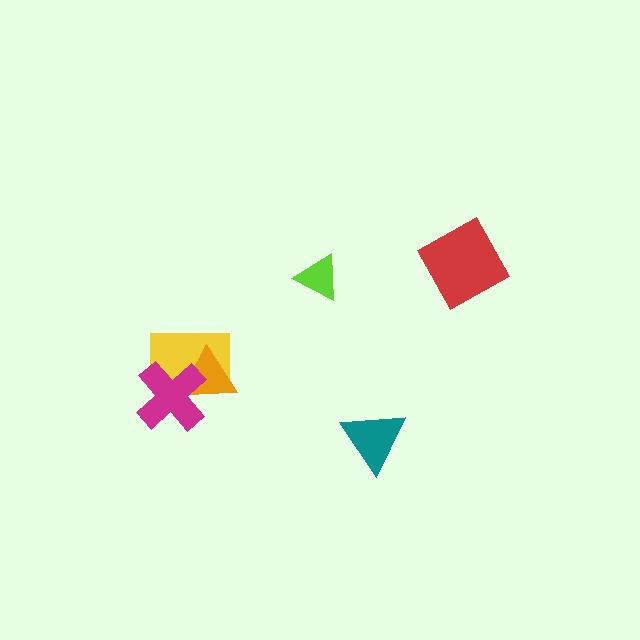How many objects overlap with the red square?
0 objects overlap with the red square.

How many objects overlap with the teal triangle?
0 objects overlap with the teal triangle.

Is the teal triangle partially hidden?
No, no other shape covers it.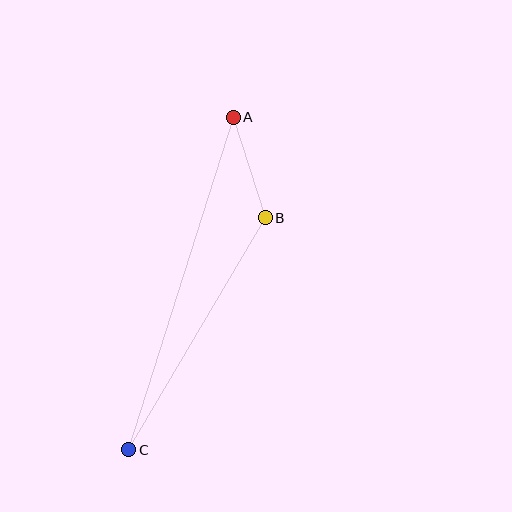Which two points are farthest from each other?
Points A and C are farthest from each other.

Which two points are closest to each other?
Points A and B are closest to each other.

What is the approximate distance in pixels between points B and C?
The distance between B and C is approximately 269 pixels.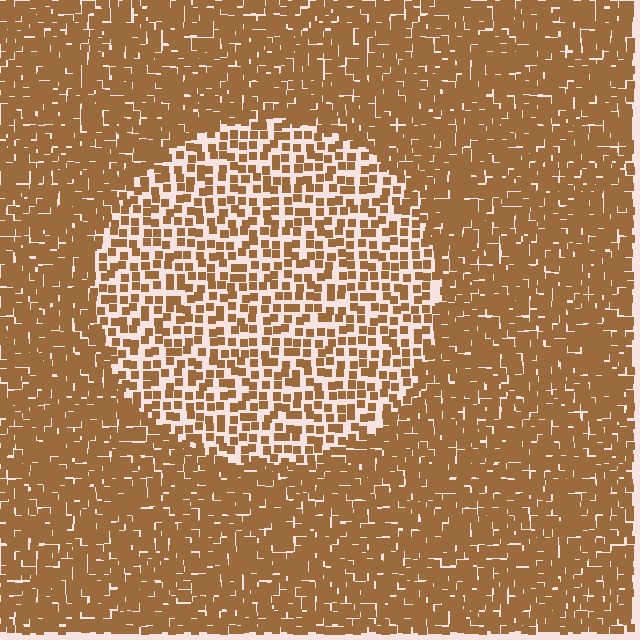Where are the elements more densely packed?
The elements are more densely packed outside the circle boundary.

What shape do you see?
I see a circle.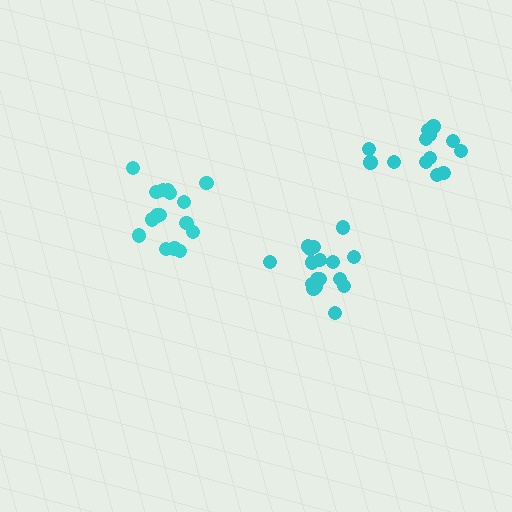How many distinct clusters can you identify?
There are 3 distinct clusters.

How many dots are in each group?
Group 1: 17 dots, Group 2: 13 dots, Group 3: 16 dots (46 total).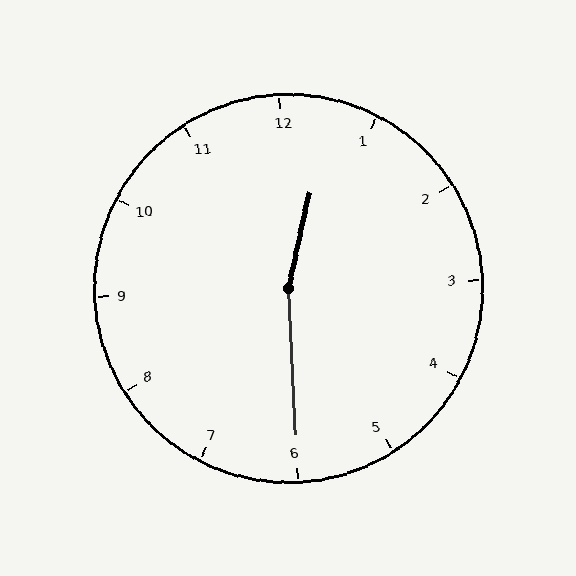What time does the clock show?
12:30.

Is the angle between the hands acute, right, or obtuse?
It is obtuse.